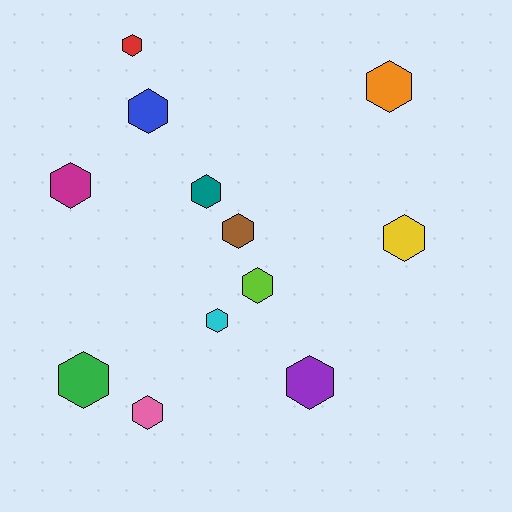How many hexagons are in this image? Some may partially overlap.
There are 12 hexagons.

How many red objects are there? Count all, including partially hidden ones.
There is 1 red object.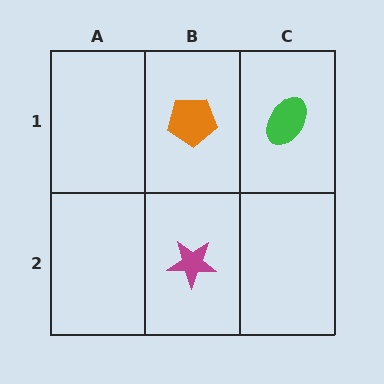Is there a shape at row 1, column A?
No, that cell is empty.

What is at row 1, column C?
A green ellipse.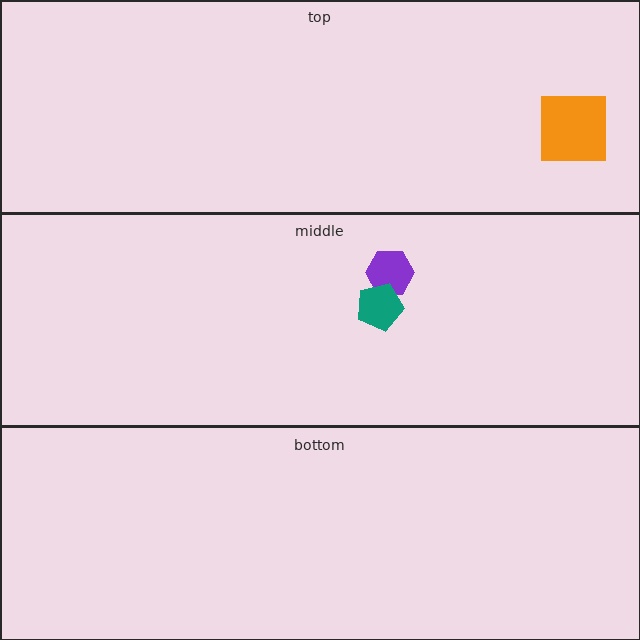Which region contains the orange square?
The top region.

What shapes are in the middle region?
The purple hexagon, the teal pentagon.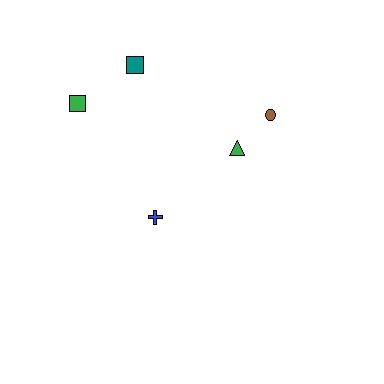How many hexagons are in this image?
There are no hexagons.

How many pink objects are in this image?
There are no pink objects.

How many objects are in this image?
There are 5 objects.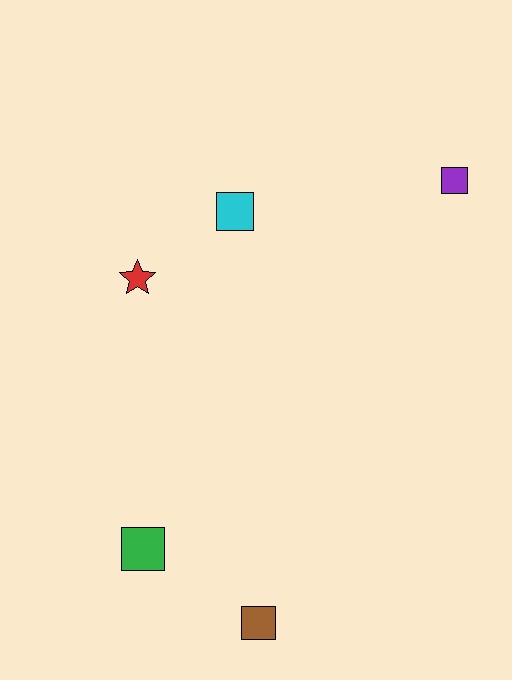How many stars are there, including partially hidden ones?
There is 1 star.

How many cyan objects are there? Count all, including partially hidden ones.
There is 1 cyan object.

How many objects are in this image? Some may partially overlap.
There are 5 objects.